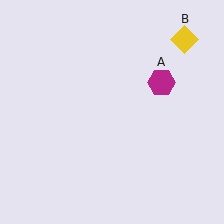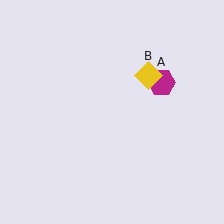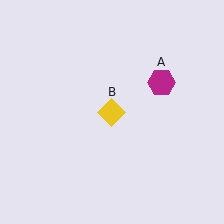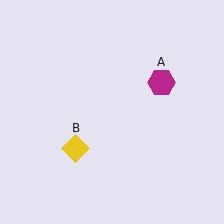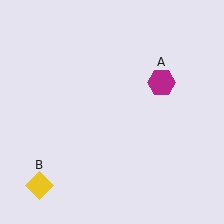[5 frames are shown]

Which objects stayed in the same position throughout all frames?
Magenta hexagon (object A) remained stationary.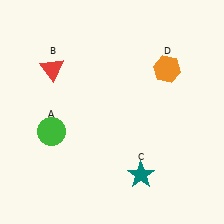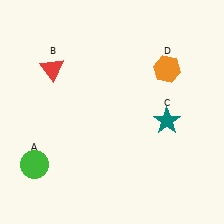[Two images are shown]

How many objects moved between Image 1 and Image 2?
2 objects moved between the two images.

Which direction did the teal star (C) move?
The teal star (C) moved up.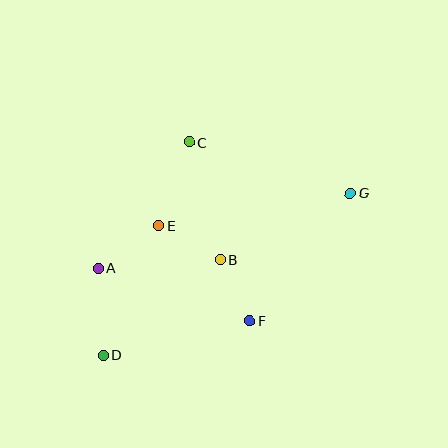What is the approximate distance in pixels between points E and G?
The distance between E and G is approximately 194 pixels.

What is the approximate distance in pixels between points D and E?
The distance between D and E is approximately 141 pixels.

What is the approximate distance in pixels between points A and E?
The distance between A and E is approximately 74 pixels.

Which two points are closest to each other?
Points B and F are closest to each other.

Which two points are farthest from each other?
Points D and G are farthest from each other.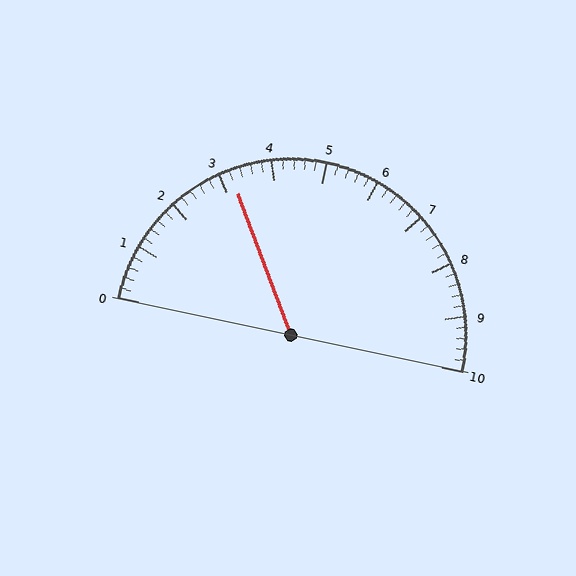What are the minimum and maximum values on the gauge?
The gauge ranges from 0 to 10.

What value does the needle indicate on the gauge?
The needle indicates approximately 3.2.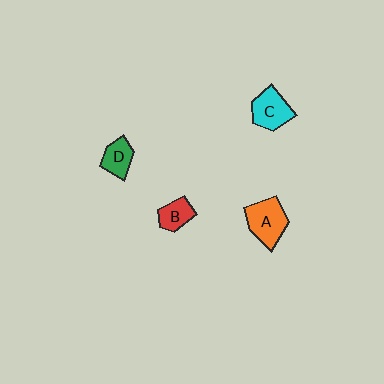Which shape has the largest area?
Shape A (orange).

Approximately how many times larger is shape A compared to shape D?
Approximately 1.6 times.